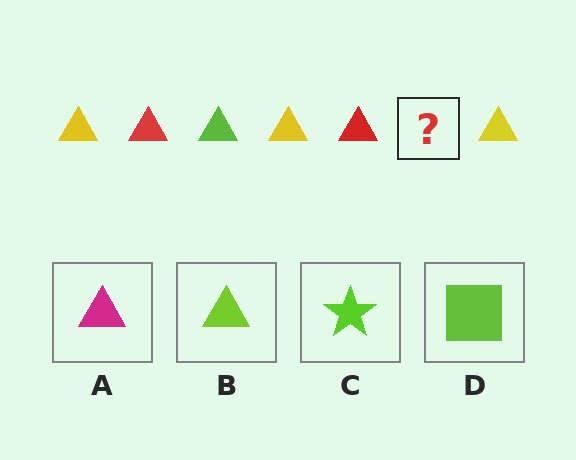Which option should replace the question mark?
Option B.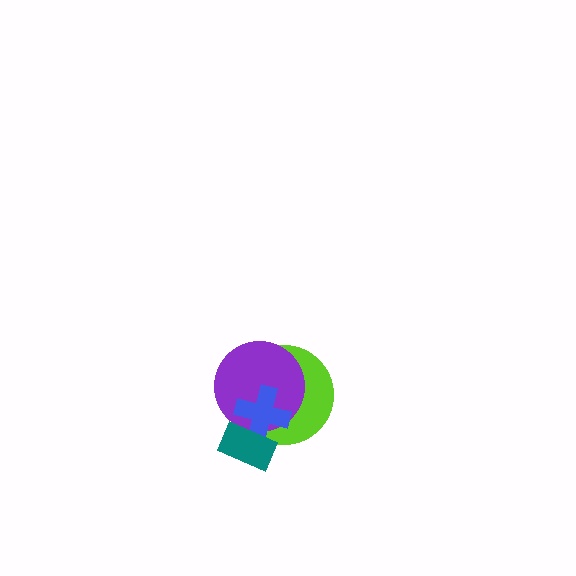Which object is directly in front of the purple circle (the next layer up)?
The blue cross is directly in front of the purple circle.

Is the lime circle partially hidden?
Yes, it is partially covered by another shape.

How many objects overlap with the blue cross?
3 objects overlap with the blue cross.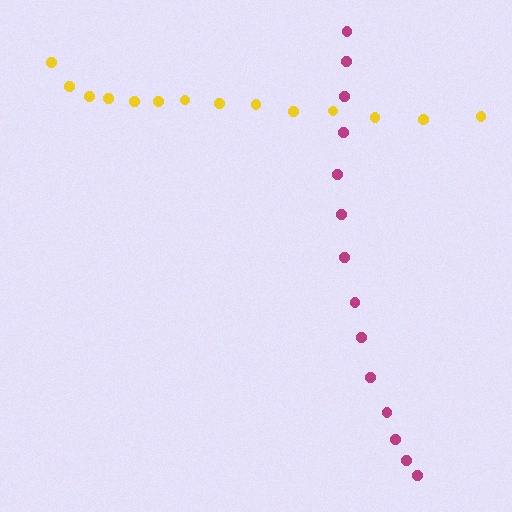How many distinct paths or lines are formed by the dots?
There are 2 distinct paths.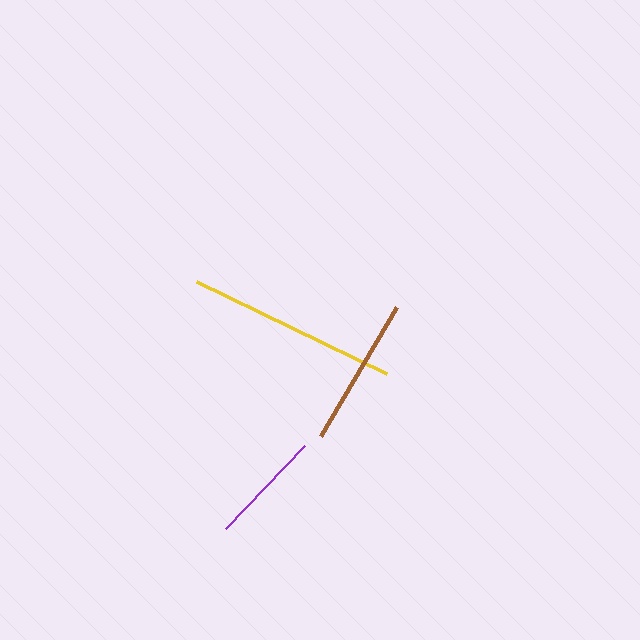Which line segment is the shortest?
The purple line is the shortest at approximately 114 pixels.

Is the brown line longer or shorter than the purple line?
The brown line is longer than the purple line.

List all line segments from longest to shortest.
From longest to shortest: yellow, brown, purple.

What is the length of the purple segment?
The purple segment is approximately 114 pixels long.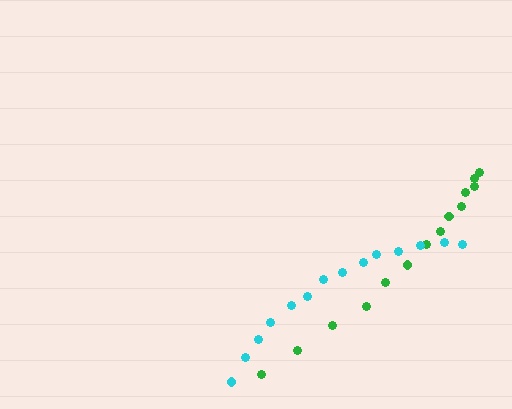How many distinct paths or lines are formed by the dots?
There are 2 distinct paths.